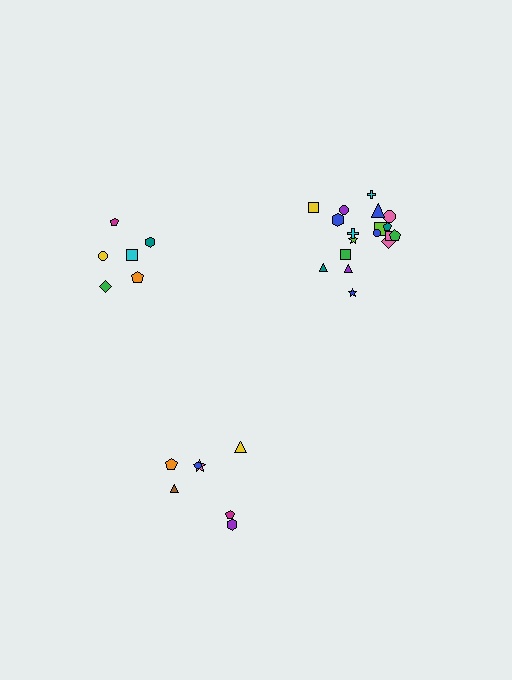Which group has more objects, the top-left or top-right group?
The top-right group.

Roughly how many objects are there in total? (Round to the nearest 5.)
Roughly 30 objects in total.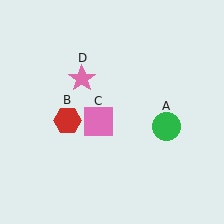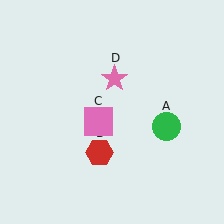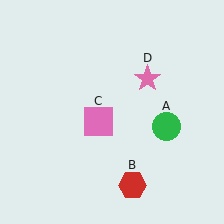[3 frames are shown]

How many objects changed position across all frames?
2 objects changed position: red hexagon (object B), pink star (object D).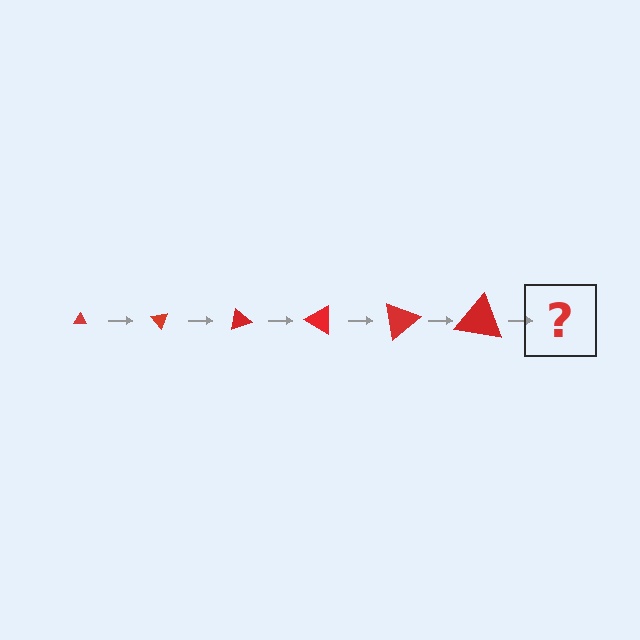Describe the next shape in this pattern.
It should be a triangle, larger than the previous one and rotated 300 degrees from the start.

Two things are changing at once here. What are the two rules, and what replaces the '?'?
The two rules are that the triangle grows larger each step and it rotates 50 degrees each step. The '?' should be a triangle, larger than the previous one and rotated 300 degrees from the start.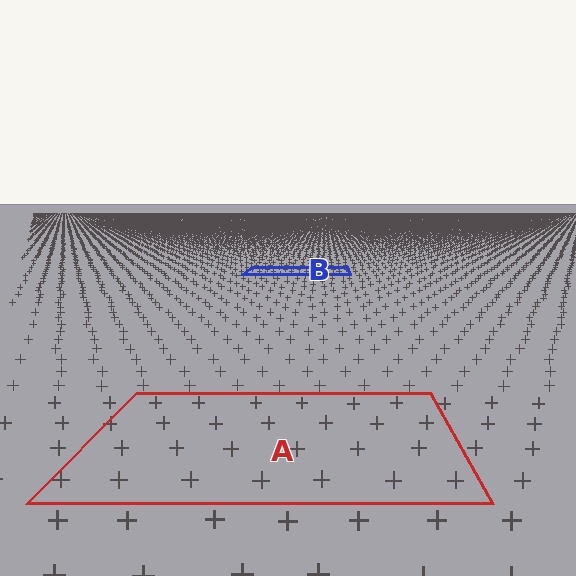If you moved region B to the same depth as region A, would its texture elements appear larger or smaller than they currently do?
They would appear larger. At a closer depth, the same texture elements are projected at a bigger on-screen size.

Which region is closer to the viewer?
Region A is closer. The texture elements there are larger and more spread out.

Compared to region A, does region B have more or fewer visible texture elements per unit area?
Region B has more texture elements per unit area — they are packed more densely because it is farther away.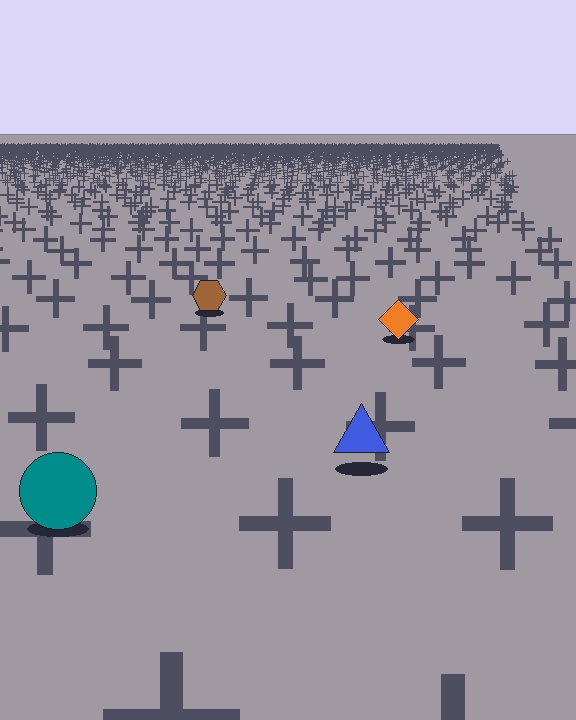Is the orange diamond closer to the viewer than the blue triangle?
No. The blue triangle is closer — you can tell from the texture gradient: the ground texture is coarser near it.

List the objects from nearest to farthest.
From nearest to farthest: the teal circle, the blue triangle, the orange diamond, the brown hexagon.